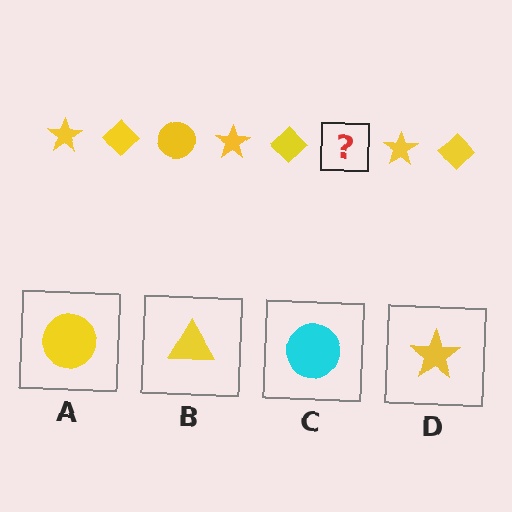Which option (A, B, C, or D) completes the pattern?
A.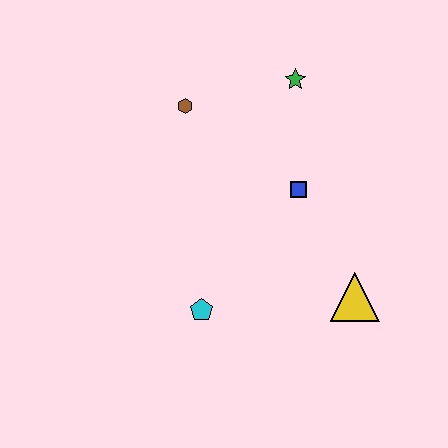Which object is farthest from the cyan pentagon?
The green star is farthest from the cyan pentagon.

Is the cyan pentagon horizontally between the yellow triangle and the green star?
No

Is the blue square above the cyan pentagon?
Yes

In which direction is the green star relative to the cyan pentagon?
The green star is above the cyan pentagon.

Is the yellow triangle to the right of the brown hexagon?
Yes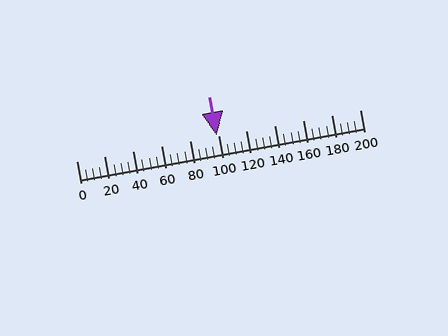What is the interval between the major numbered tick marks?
The major tick marks are spaced 20 units apart.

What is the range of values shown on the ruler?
The ruler shows values from 0 to 200.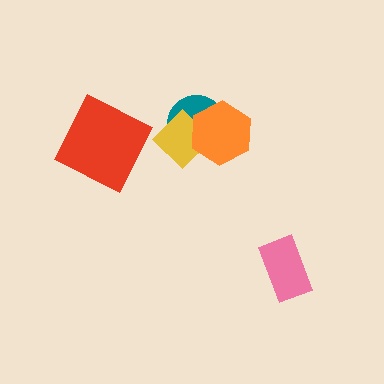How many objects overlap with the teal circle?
2 objects overlap with the teal circle.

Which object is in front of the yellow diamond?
The orange hexagon is in front of the yellow diamond.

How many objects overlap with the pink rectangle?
0 objects overlap with the pink rectangle.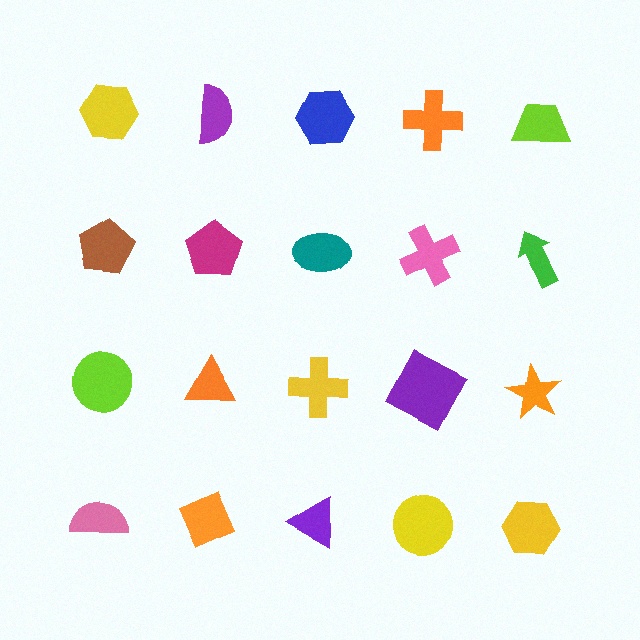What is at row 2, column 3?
A teal ellipse.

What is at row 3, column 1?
A lime circle.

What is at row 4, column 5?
A yellow hexagon.